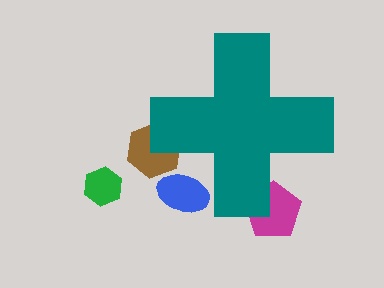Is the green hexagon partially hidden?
No, the green hexagon is fully visible.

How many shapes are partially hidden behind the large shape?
3 shapes are partially hidden.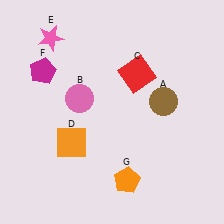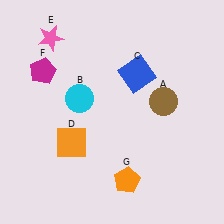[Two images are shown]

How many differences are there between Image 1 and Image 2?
There are 2 differences between the two images.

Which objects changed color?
B changed from pink to cyan. C changed from red to blue.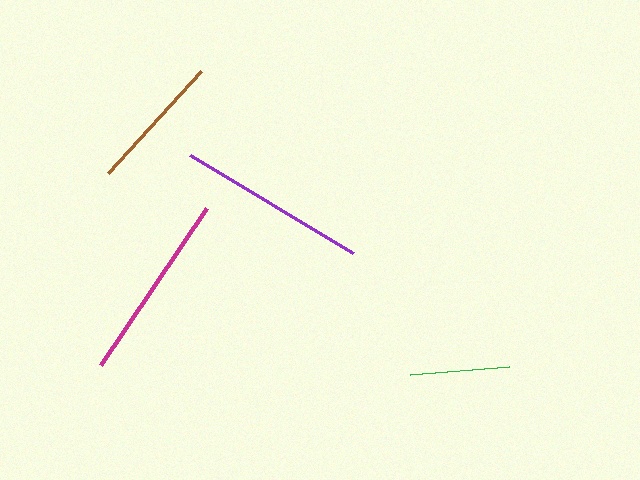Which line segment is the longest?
The purple line is the longest at approximately 190 pixels.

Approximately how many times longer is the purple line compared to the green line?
The purple line is approximately 1.9 times the length of the green line.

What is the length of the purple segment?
The purple segment is approximately 190 pixels long.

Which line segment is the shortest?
The green line is the shortest at approximately 100 pixels.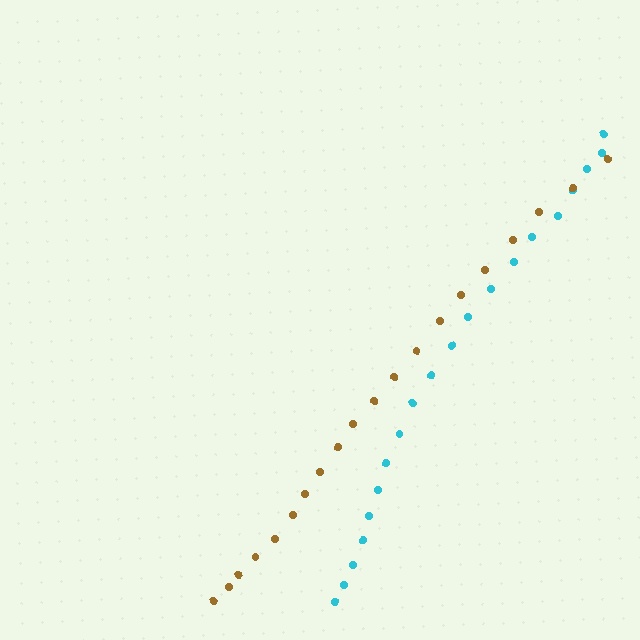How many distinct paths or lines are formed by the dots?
There are 2 distinct paths.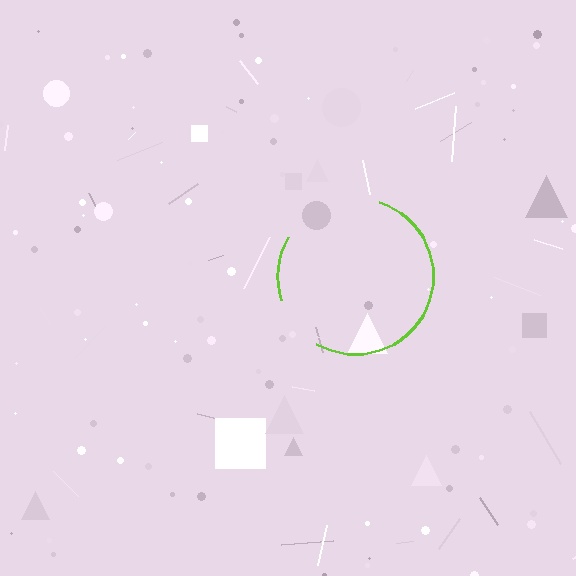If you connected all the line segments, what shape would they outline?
They would outline a circle.